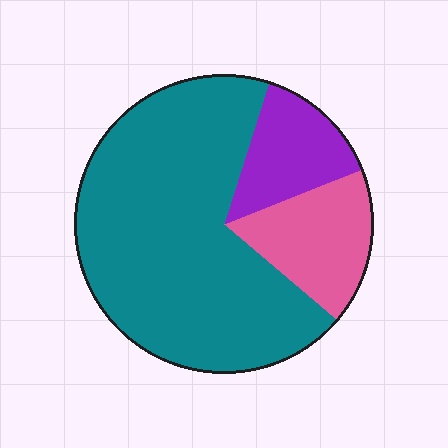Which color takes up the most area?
Teal, at roughly 70%.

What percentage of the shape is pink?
Pink covers around 15% of the shape.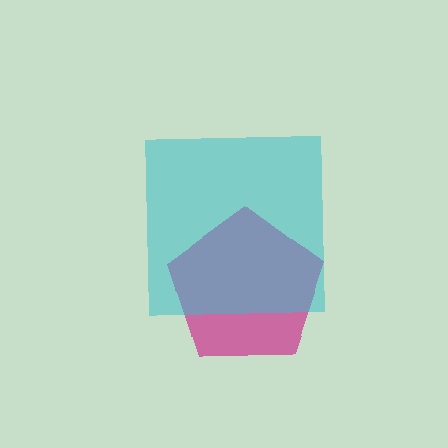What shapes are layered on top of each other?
The layered shapes are: a magenta pentagon, a cyan square.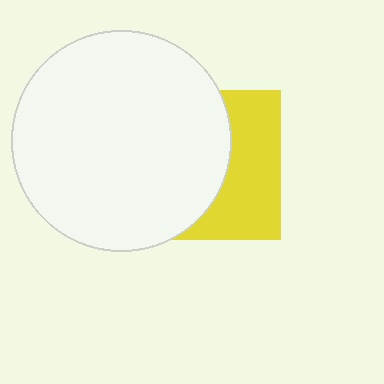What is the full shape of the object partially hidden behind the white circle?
The partially hidden object is a yellow square.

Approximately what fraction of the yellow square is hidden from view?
Roughly 58% of the yellow square is hidden behind the white circle.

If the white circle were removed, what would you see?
You would see the complete yellow square.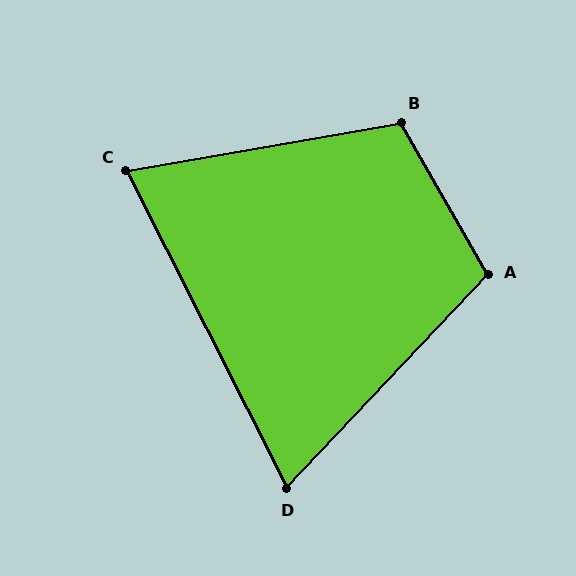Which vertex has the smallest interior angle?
D, at approximately 70 degrees.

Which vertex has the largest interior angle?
B, at approximately 110 degrees.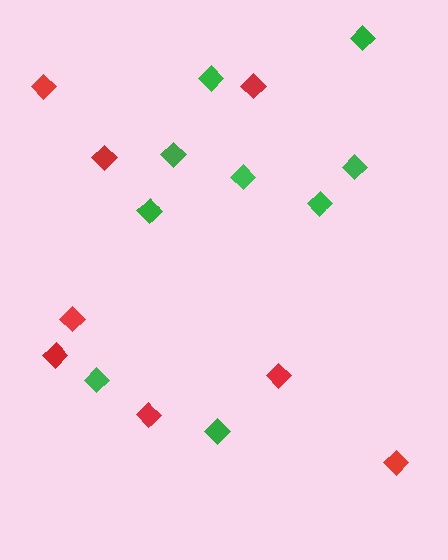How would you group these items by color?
There are 2 groups: one group of red diamonds (8) and one group of green diamonds (9).